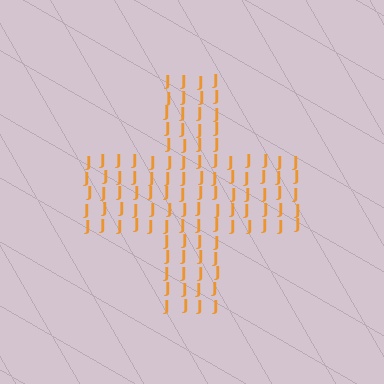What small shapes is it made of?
It is made of small letter J's.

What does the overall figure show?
The overall figure shows a cross.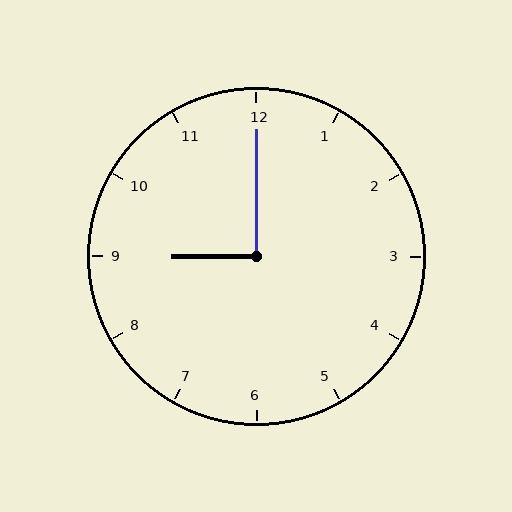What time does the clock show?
9:00.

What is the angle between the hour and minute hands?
Approximately 90 degrees.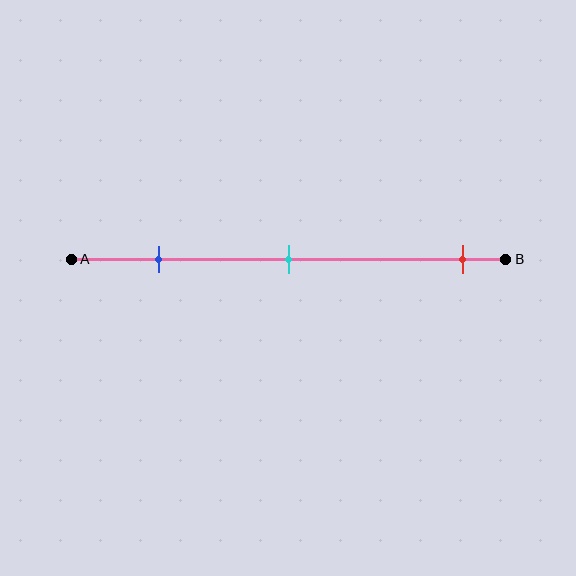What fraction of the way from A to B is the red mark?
The red mark is approximately 90% (0.9) of the way from A to B.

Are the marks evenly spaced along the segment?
No, the marks are not evenly spaced.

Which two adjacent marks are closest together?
The blue and cyan marks are the closest adjacent pair.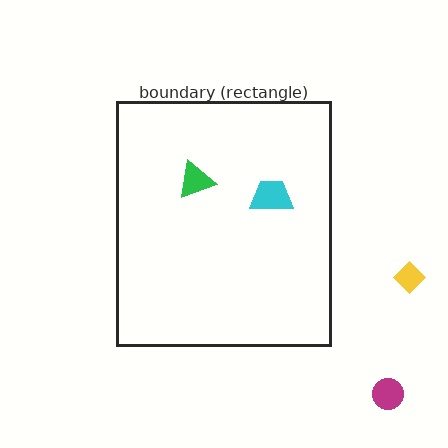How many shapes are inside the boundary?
2 inside, 2 outside.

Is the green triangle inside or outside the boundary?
Inside.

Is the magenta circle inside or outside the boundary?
Outside.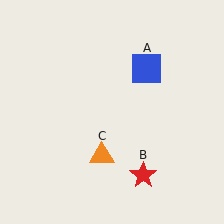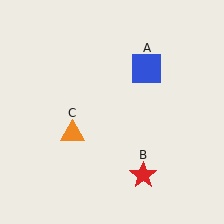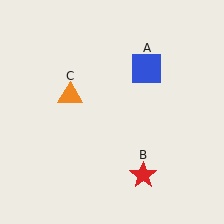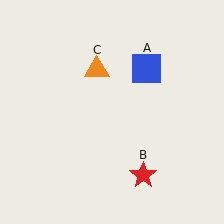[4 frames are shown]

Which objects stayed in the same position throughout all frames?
Blue square (object A) and red star (object B) remained stationary.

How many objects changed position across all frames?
1 object changed position: orange triangle (object C).